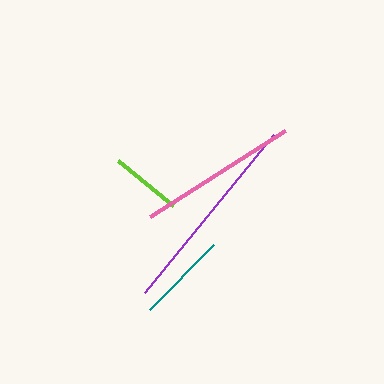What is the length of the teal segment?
The teal segment is approximately 91 pixels long.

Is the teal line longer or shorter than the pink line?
The pink line is longer than the teal line.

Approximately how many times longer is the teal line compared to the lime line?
The teal line is approximately 1.3 times the length of the lime line.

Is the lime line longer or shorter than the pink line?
The pink line is longer than the lime line.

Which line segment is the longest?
The purple line is the longest at approximately 205 pixels.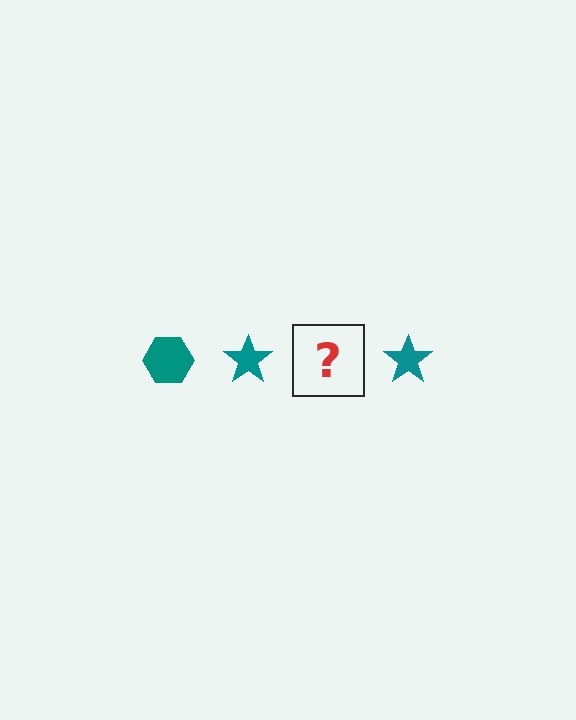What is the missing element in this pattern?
The missing element is a teal hexagon.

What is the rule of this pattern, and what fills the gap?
The rule is that the pattern cycles through hexagon, star shapes in teal. The gap should be filled with a teal hexagon.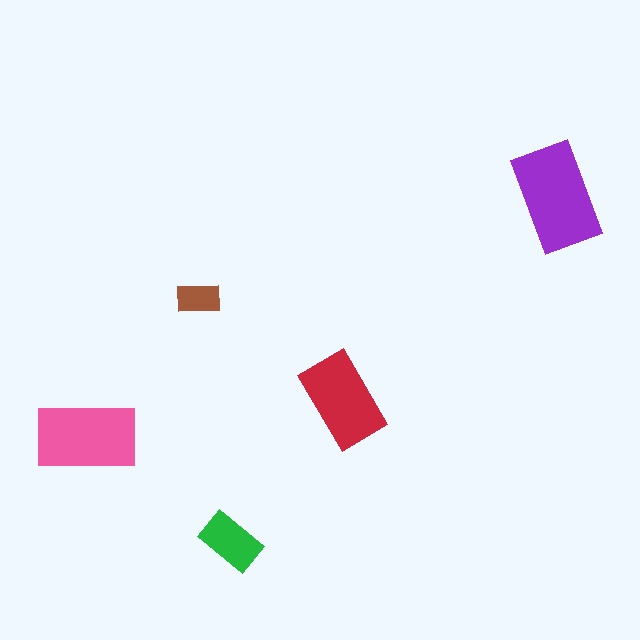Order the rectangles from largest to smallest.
the purple one, the pink one, the red one, the green one, the brown one.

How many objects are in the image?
There are 5 objects in the image.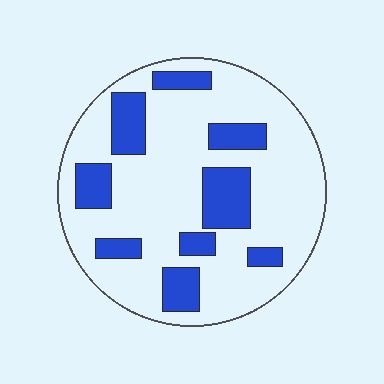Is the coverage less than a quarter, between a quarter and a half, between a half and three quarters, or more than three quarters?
Less than a quarter.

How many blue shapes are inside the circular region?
9.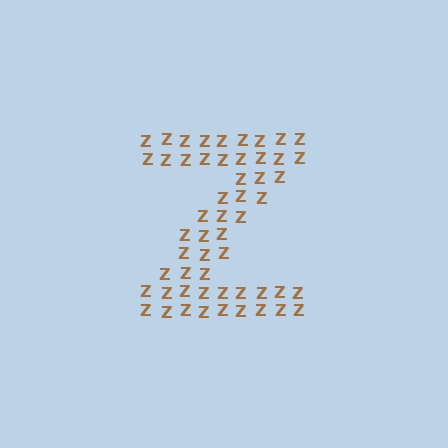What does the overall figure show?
The overall figure shows the letter Z.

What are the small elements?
The small elements are letter Z's.